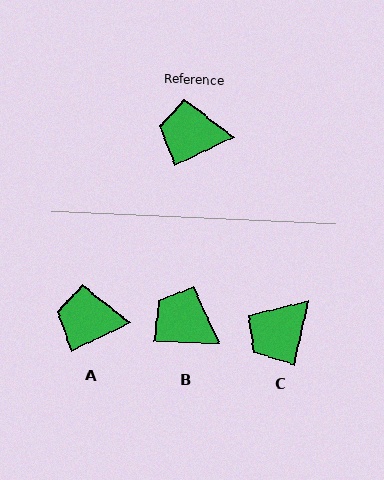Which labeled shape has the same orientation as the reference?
A.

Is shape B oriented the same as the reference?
No, it is off by about 27 degrees.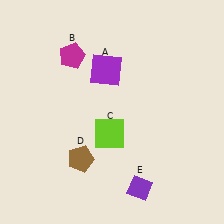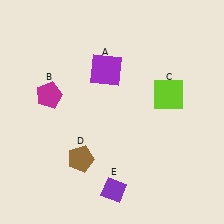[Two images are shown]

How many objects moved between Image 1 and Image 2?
3 objects moved between the two images.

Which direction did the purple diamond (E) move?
The purple diamond (E) moved left.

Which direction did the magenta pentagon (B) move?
The magenta pentagon (B) moved down.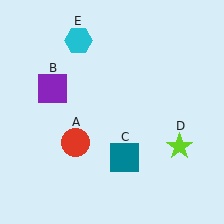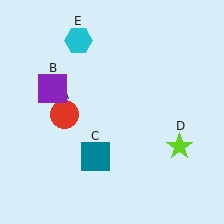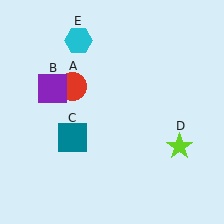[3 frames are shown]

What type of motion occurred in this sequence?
The red circle (object A), teal square (object C) rotated clockwise around the center of the scene.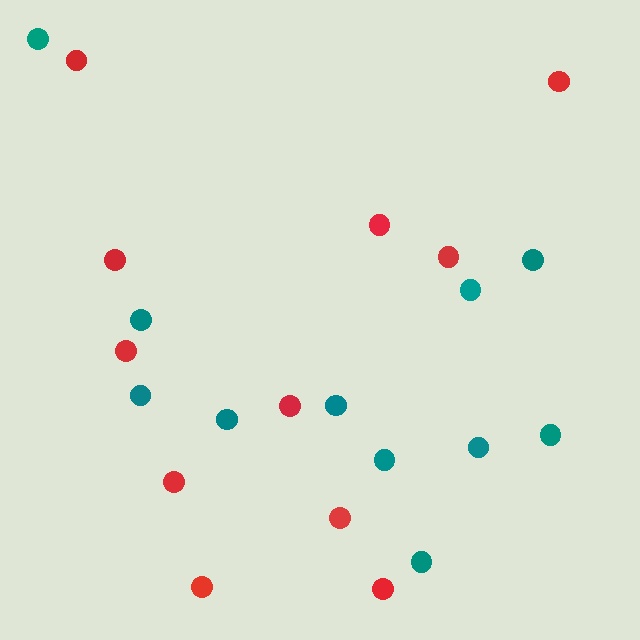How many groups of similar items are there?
There are 2 groups: one group of red circles (11) and one group of teal circles (11).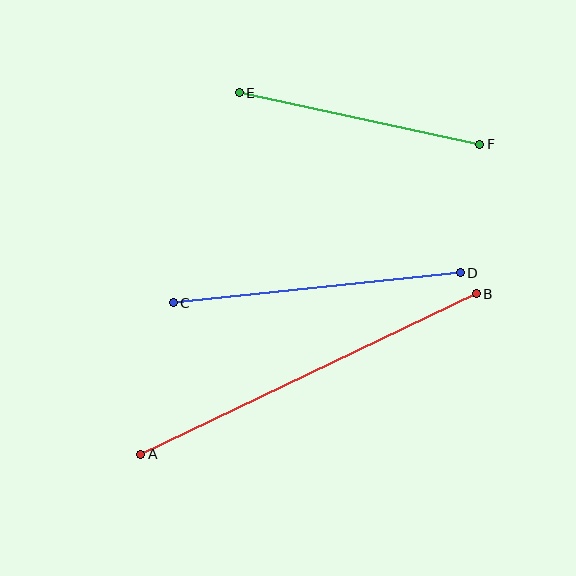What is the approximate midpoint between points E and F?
The midpoint is at approximately (360, 118) pixels.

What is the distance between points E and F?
The distance is approximately 246 pixels.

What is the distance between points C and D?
The distance is approximately 289 pixels.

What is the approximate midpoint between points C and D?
The midpoint is at approximately (317, 288) pixels.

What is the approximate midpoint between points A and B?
The midpoint is at approximately (308, 374) pixels.